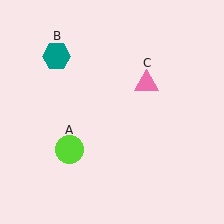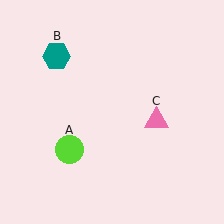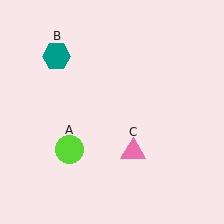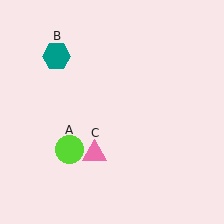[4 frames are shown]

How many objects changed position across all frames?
1 object changed position: pink triangle (object C).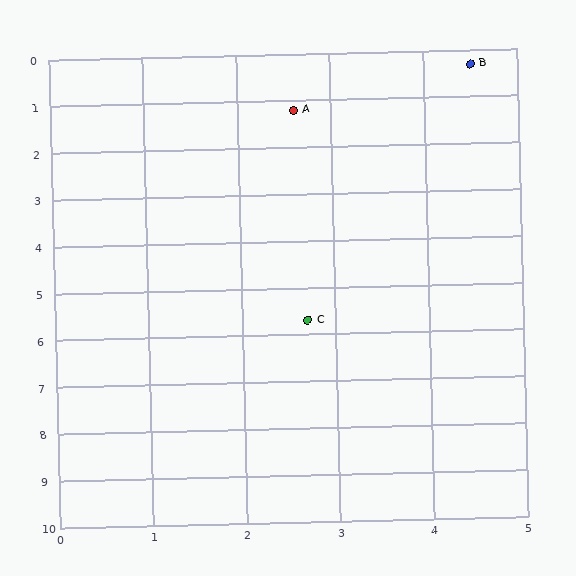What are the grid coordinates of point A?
Point A is at approximately (2.6, 1.2).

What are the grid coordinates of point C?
Point C is at approximately (2.7, 5.7).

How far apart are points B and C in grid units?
Points B and C are about 5.7 grid units apart.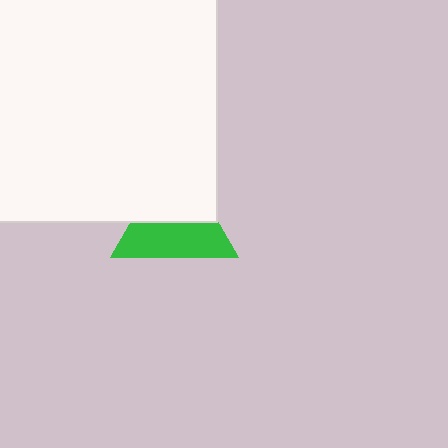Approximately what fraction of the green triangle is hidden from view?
Roughly 48% of the green triangle is hidden behind the white square.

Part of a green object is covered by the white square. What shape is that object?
It is a triangle.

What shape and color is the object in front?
The object in front is a white square.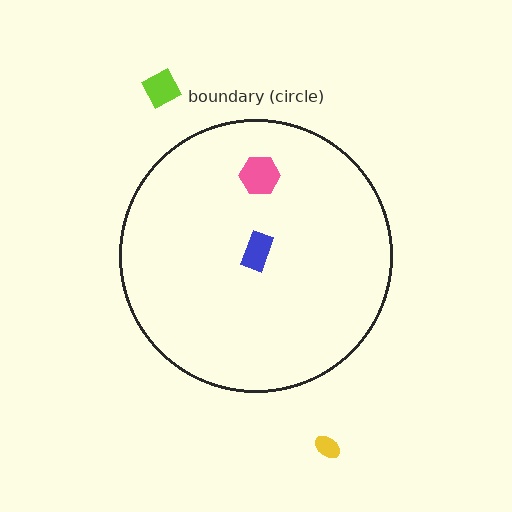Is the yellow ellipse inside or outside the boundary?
Outside.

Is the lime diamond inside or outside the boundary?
Outside.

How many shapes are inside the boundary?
2 inside, 2 outside.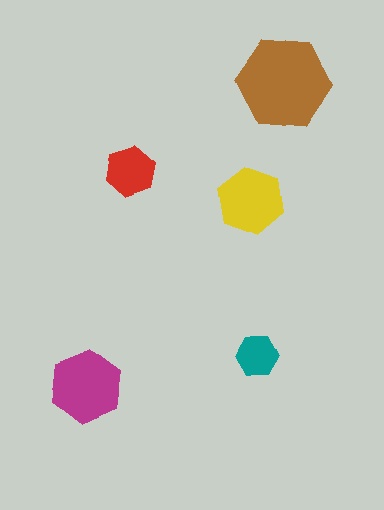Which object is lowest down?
The magenta hexagon is bottommost.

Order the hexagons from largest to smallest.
the brown one, the magenta one, the yellow one, the red one, the teal one.